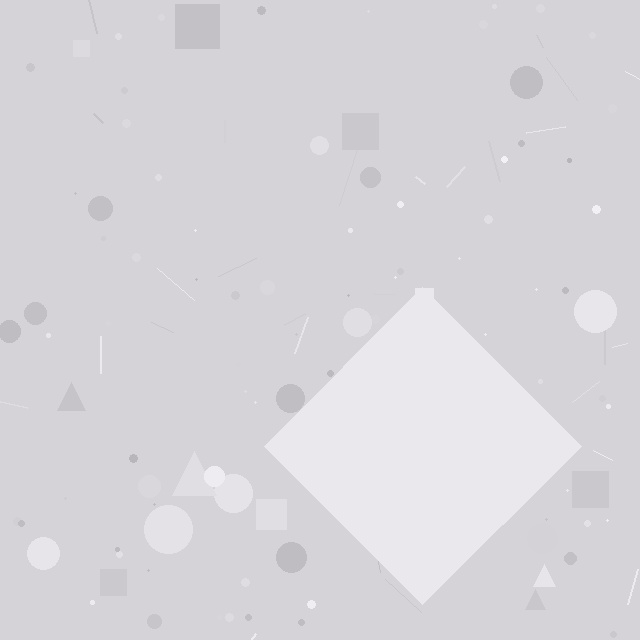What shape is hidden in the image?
A diamond is hidden in the image.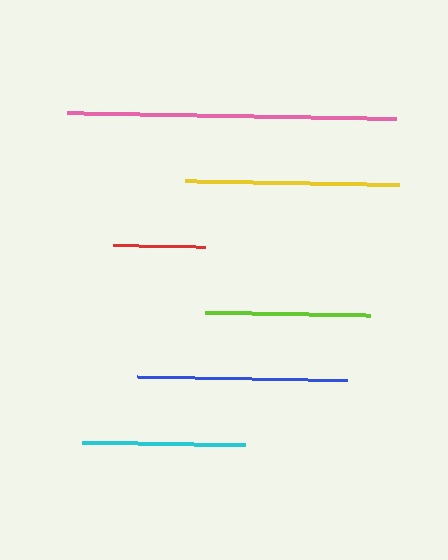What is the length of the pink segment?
The pink segment is approximately 329 pixels long.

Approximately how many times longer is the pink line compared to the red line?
The pink line is approximately 3.6 times the length of the red line.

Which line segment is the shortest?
The red line is the shortest at approximately 91 pixels.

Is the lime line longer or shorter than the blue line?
The blue line is longer than the lime line.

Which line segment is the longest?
The pink line is the longest at approximately 329 pixels.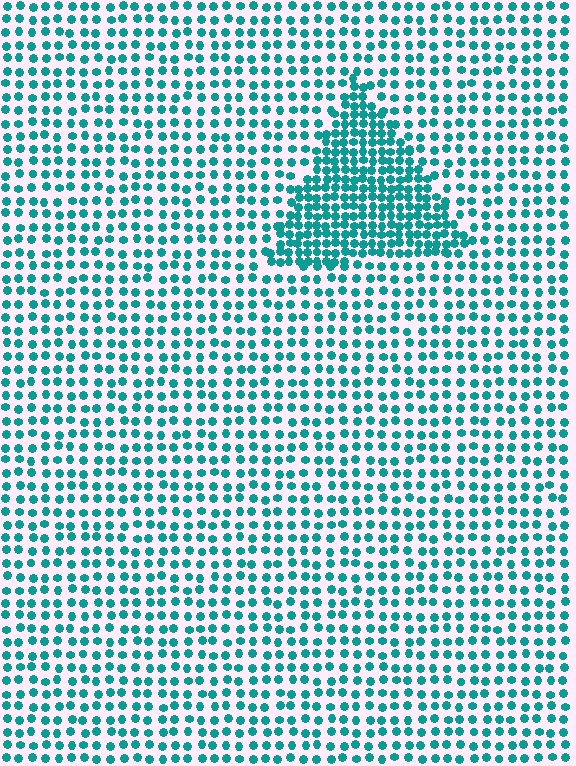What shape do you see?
I see a triangle.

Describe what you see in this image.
The image contains small teal elements arranged at two different densities. A triangle-shaped region is visible where the elements are more densely packed than the surrounding area.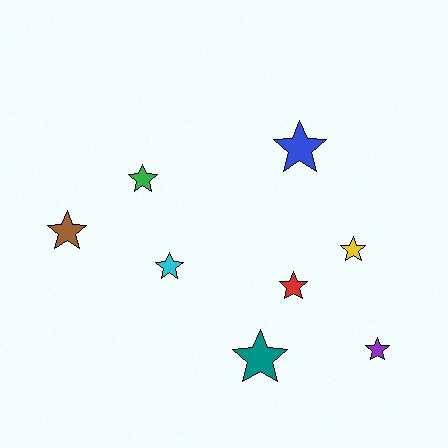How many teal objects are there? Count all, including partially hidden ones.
There is 1 teal object.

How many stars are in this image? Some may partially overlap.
There are 8 stars.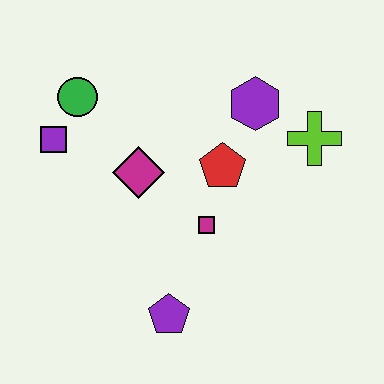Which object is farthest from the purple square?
The lime cross is farthest from the purple square.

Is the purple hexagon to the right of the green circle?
Yes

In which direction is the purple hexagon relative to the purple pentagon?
The purple hexagon is above the purple pentagon.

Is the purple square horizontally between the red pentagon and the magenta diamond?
No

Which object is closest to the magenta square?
The red pentagon is closest to the magenta square.